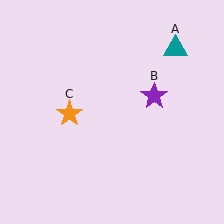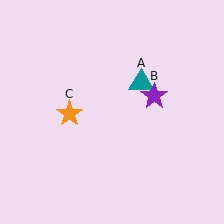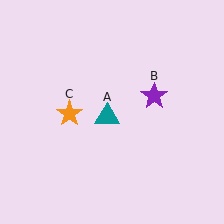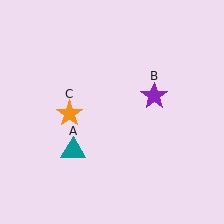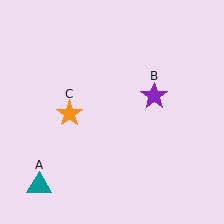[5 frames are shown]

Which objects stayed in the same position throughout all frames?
Purple star (object B) and orange star (object C) remained stationary.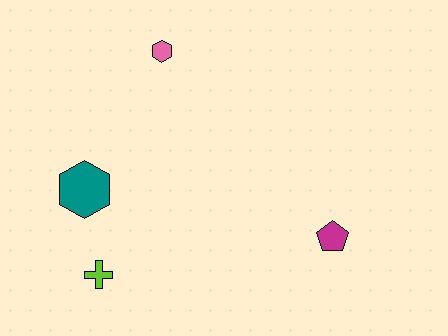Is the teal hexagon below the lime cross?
No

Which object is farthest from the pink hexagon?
The magenta pentagon is farthest from the pink hexagon.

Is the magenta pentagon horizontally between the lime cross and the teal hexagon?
No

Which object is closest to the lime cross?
The teal hexagon is closest to the lime cross.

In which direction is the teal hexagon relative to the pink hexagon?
The teal hexagon is below the pink hexagon.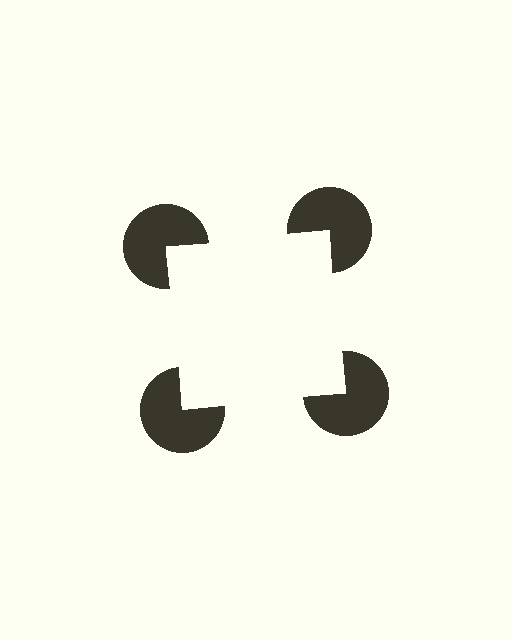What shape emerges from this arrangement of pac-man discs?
An illusory square — its edges are inferred from the aligned wedge cuts in the pac-man discs, not physically drawn.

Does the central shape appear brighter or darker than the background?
It typically appears slightly brighter than the background, even though no actual brightness change is drawn.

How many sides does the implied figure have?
4 sides.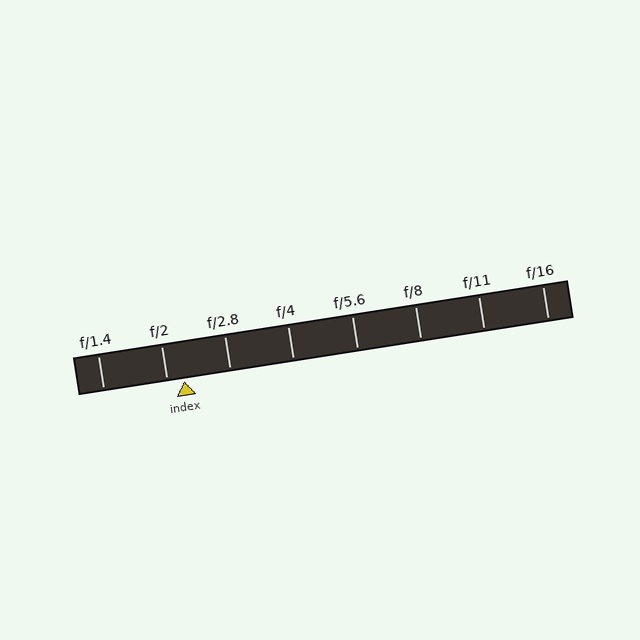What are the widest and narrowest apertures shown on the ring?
The widest aperture shown is f/1.4 and the narrowest is f/16.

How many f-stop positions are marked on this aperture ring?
There are 8 f-stop positions marked.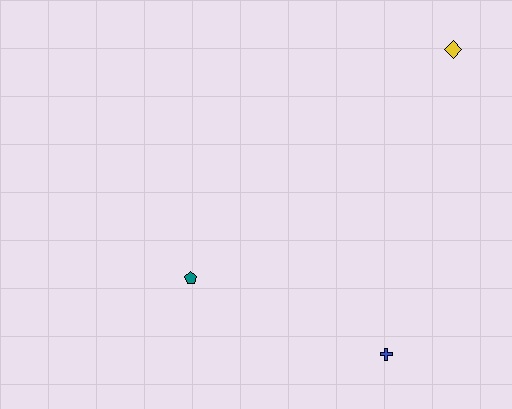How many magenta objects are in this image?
There are no magenta objects.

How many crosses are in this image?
There is 1 cross.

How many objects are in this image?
There are 3 objects.